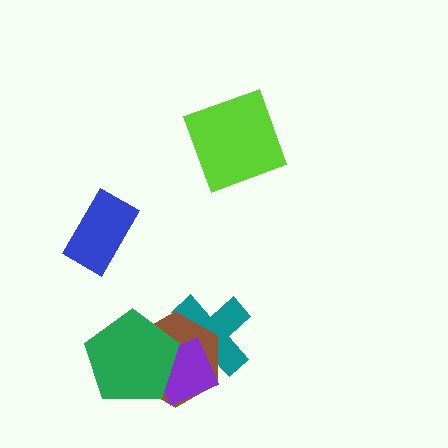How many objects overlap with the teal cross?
3 objects overlap with the teal cross.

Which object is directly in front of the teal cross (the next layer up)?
The brown hexagon is directly in front of the teal cross.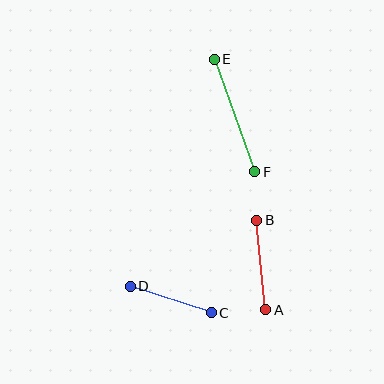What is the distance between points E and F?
The distance is approximately 120 pixels.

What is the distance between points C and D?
The distance is approximately 85 pixels.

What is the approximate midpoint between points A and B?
The midpoint is at approximately (261, 265) pixels.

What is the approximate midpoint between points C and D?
The midpoint is at approximately (171, 300) pixels.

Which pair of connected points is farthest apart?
Points E and F are farthest apart.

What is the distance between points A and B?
The distance is approximately 90 pixels.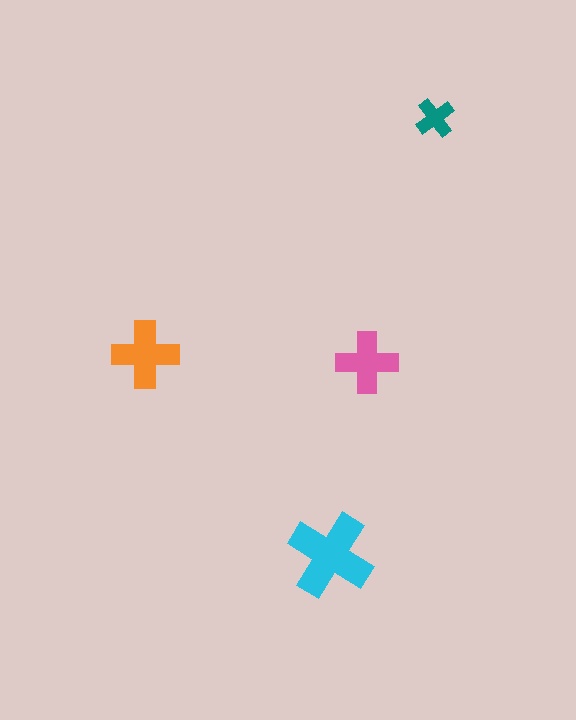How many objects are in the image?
There are 4 objects in the image.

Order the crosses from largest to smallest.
the cyan one, the orange one, the pink one, the teal one.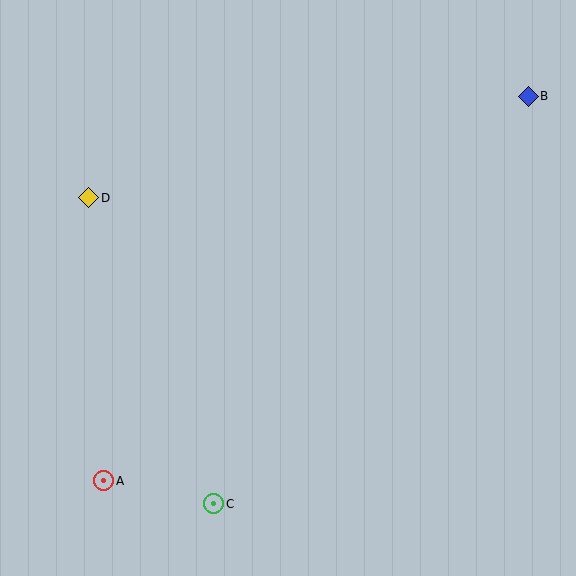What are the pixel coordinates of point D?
Point D is at (89, 198).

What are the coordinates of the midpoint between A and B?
The midpoint between A and B is at (316, 288).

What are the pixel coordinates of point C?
Point C is at (214, 504).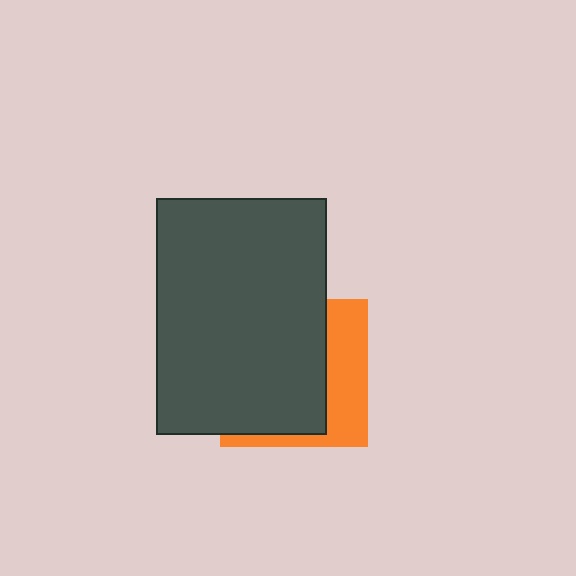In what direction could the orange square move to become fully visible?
The orange square could move right. That would shift it out from behind the dark gray rectangle entirely.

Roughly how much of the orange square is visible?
A small part of it is visible (roughly 33%).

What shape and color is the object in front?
The object in front is a dark gray rectangle.